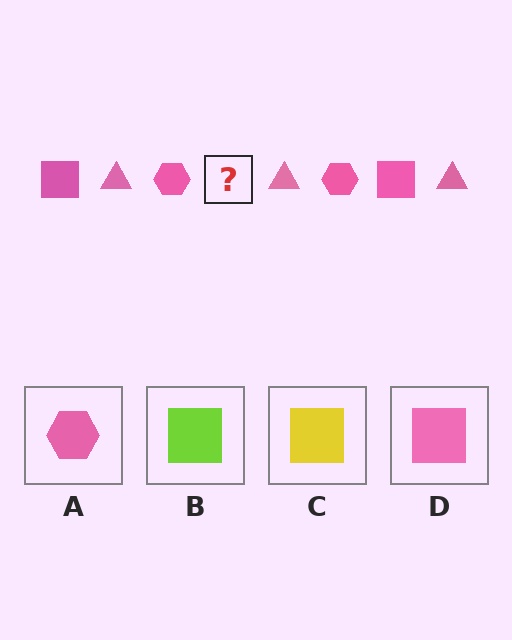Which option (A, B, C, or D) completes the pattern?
D.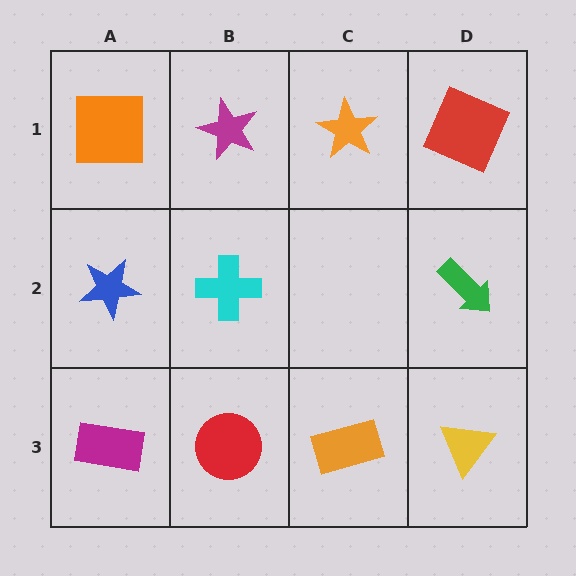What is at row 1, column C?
An orange star.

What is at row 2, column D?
A green arrow.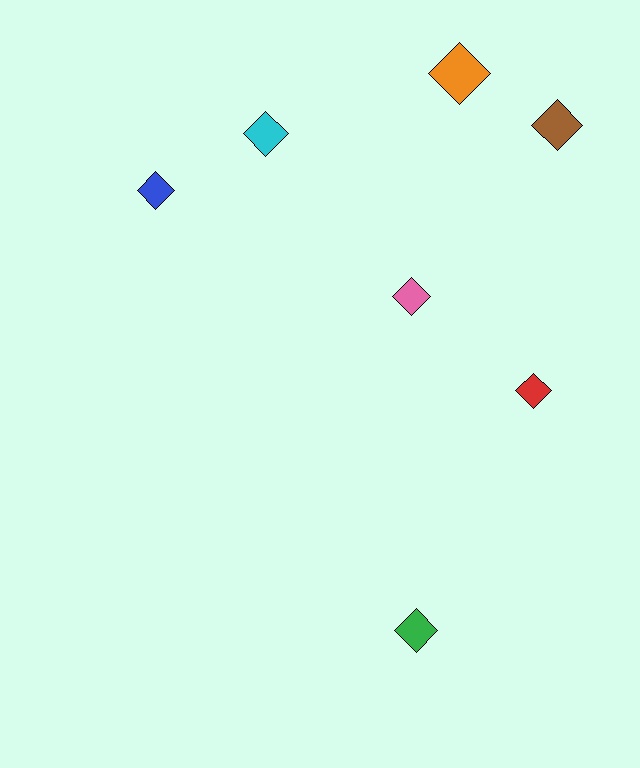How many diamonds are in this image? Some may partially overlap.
There are 7 diamonds.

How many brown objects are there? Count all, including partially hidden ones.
There is 1 brown object.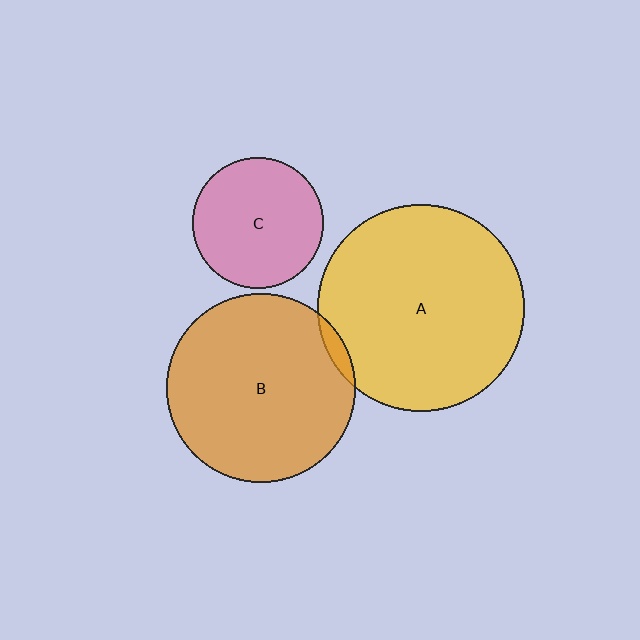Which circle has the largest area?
Circle A (yellow).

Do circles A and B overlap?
Yes.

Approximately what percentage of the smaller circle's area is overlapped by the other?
Approximately 5%.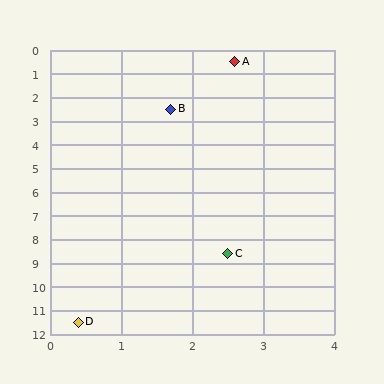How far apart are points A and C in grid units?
Points A and C are about 8.1 grid units apart.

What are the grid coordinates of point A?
Point A is at approximately (2.6, 0.5).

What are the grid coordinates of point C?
Point C is at approximately (2.5, 8.6).